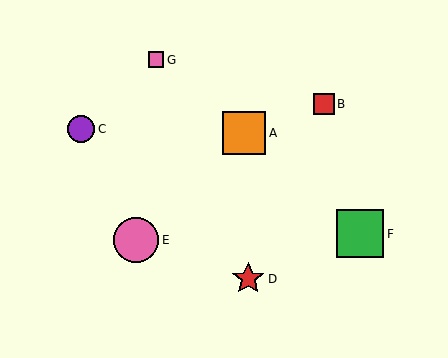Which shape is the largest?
The green square (labeled F) is the largest.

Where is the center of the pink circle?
The center of the pink circle is at (136, 240).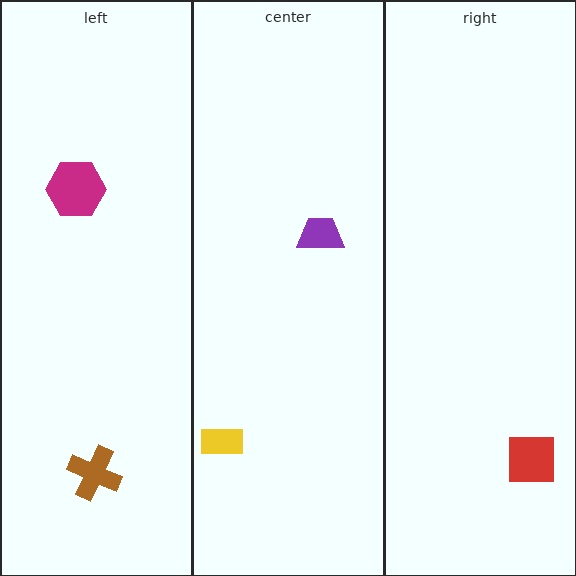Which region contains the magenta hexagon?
The left region.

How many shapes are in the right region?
1.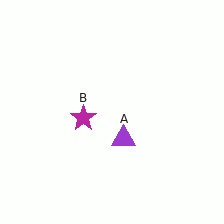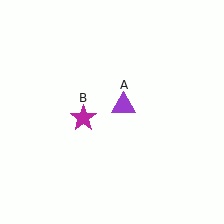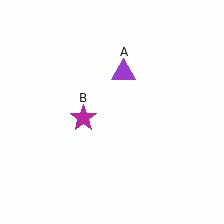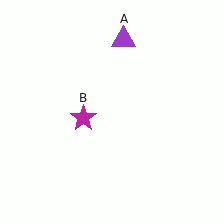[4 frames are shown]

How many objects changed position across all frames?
1 object changed position: purple triangle (object A).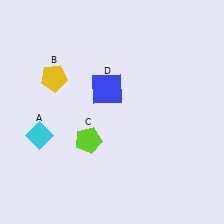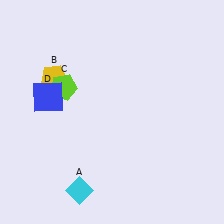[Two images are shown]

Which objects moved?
The objects that moved are: the cyan diamond (A), the lime pentagon (C), the blue square (D).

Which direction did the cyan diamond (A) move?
The cyan diamond (A) moved down.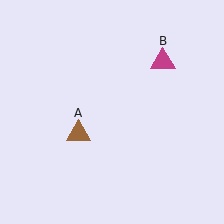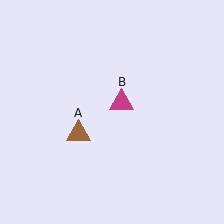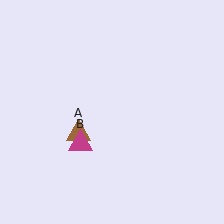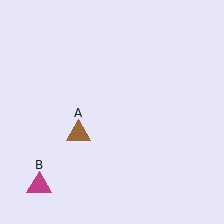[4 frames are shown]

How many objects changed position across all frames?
1 object changed position: magenta triangle (object B).